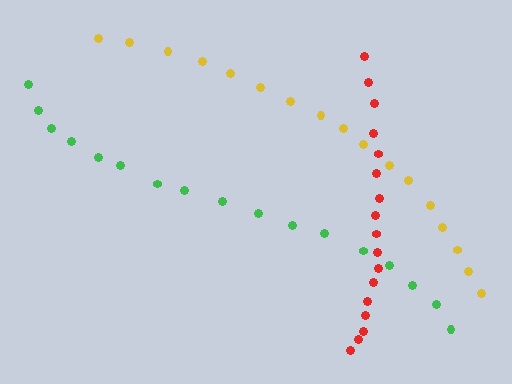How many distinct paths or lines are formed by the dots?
There are 3 distinct paths.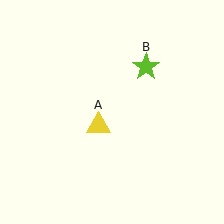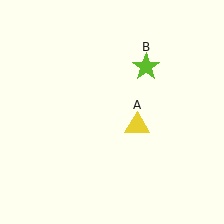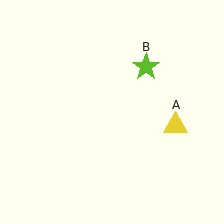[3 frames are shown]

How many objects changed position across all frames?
1 object changed position: yellow triangle (object A).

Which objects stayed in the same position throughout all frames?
Lime star (object B) remained stationary.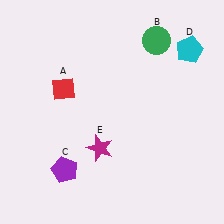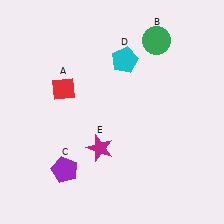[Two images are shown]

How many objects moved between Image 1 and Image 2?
1 object moved between the two images.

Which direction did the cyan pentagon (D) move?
The cyan pentagon (D) moved left.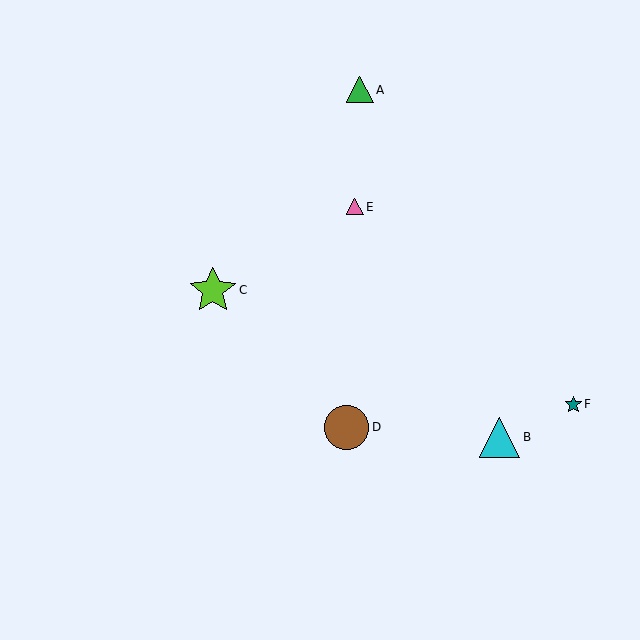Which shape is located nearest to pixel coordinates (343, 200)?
The pink triangle (labeled E) at (355, 207) is nearest to that location.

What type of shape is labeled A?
Shape A is a green triangle.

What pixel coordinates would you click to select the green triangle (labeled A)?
Click at (360, 90) to select the green triangle A.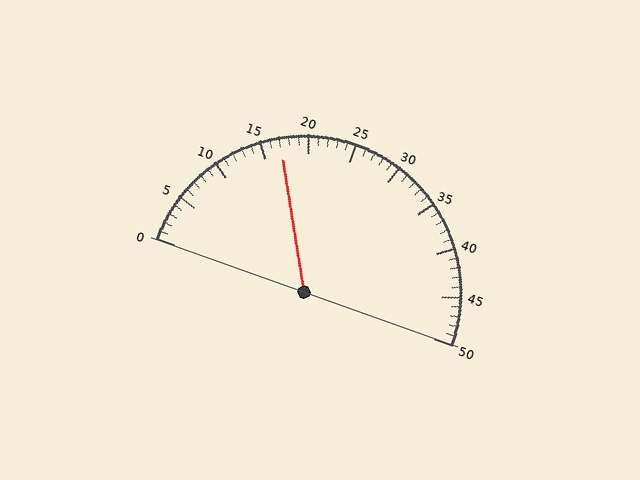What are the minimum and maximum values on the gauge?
The gauge ranges from 0 to 50.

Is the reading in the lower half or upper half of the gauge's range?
The reading is in the lower half of the range (0 to 50).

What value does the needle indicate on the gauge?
The needle indicates approximately 17.